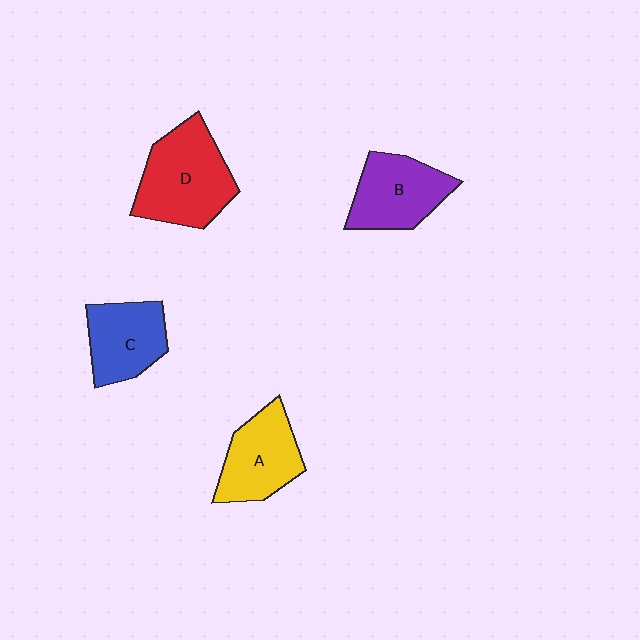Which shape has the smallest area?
Shape C (blue).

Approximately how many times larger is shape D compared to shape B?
Approximately 1.3 times.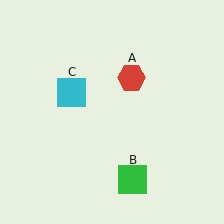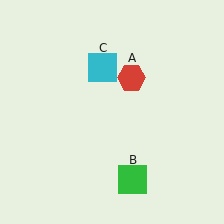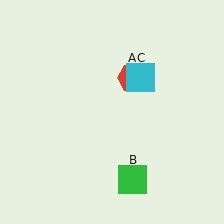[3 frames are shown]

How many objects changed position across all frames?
1 object changed position: cyan square (object C).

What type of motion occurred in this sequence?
The cyan square (object C) rotated clockwise around the center of the scene.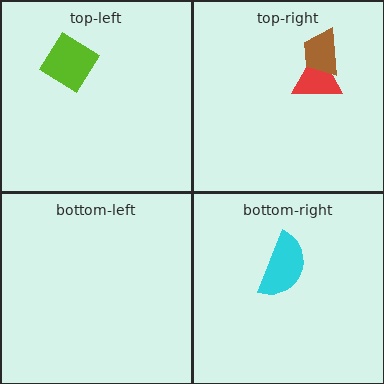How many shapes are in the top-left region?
1.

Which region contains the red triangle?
The top-right region.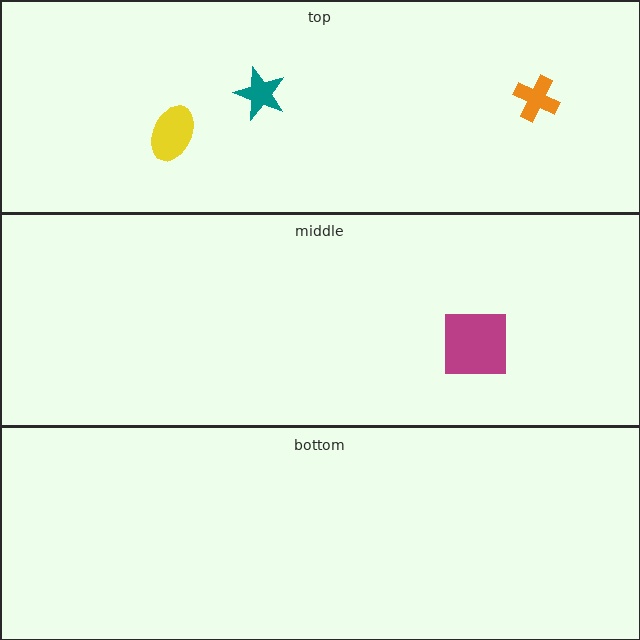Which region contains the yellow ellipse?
The top region.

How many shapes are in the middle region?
1.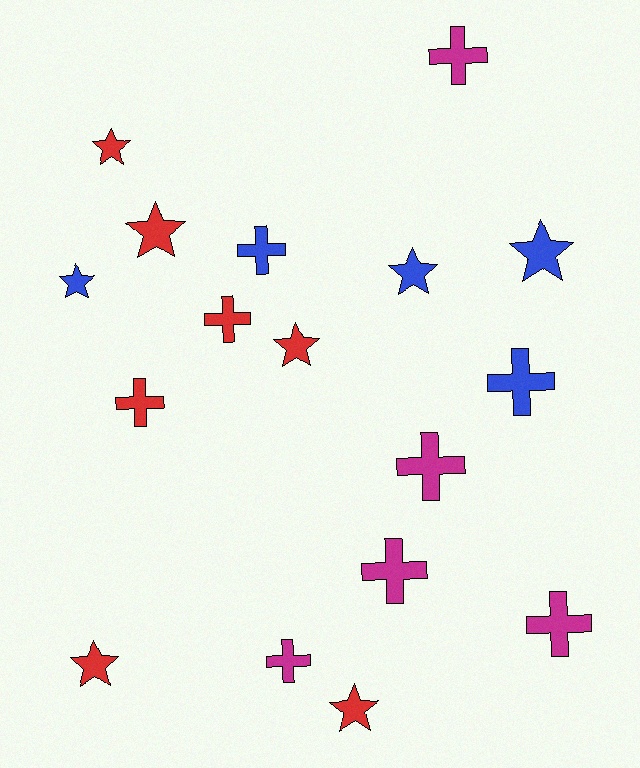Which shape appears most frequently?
Cross, with 9 objects.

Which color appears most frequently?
Red, with 7 objects.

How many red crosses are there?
There are 2 red crosses.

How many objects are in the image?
There are 17 objects.